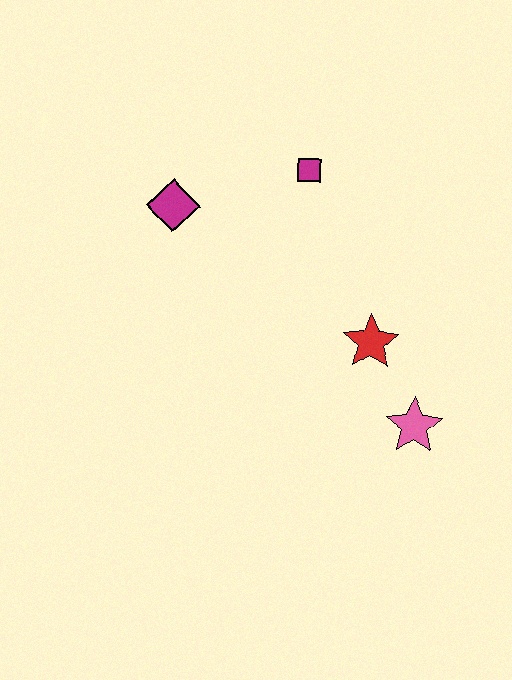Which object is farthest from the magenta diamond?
The pink star is farthest from the magenta diamond.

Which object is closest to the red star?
The pink star is closest to the red star.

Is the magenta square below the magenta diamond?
No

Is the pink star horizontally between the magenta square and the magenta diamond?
No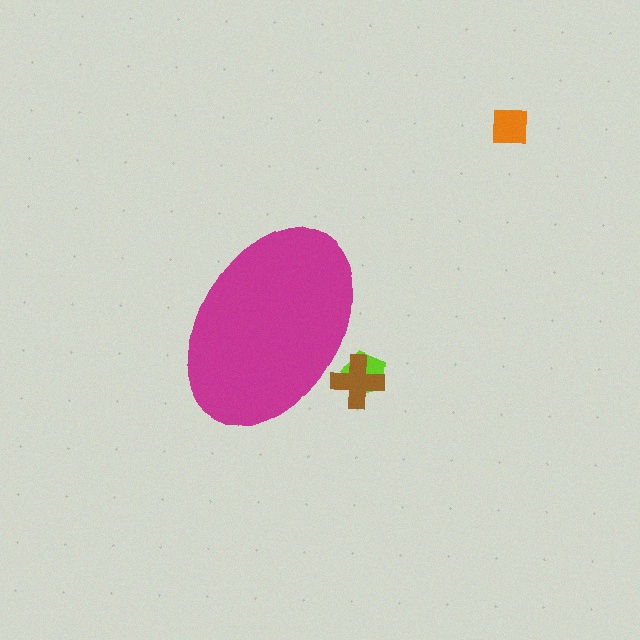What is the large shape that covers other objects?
A magenta ellipse.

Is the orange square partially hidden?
No, the orange square is fully visible.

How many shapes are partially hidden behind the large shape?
2 shapes are partially hidden.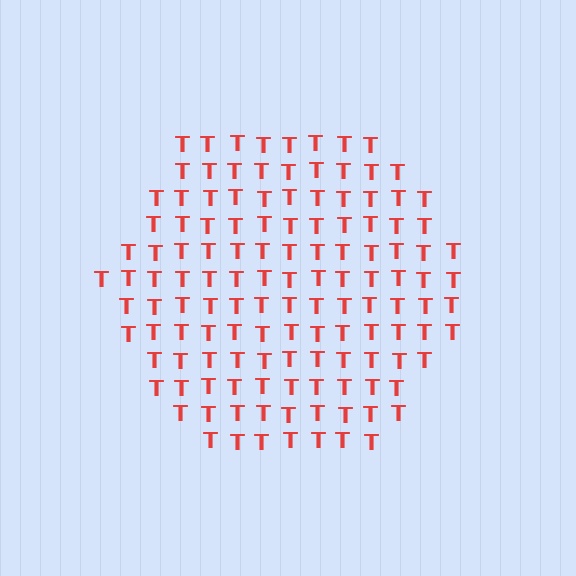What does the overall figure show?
The overall figure shows a hexagon.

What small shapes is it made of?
It is made of small letter T's.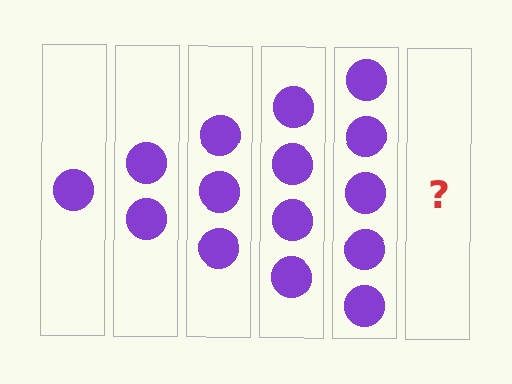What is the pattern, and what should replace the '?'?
The pattern is that each step adds one more circle. The '?' should be 6 circles.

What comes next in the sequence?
The next element should be 6 circles.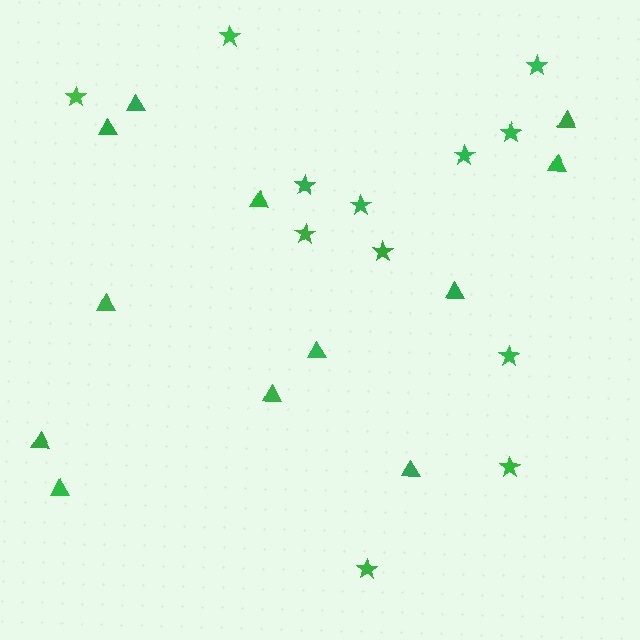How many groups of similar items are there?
There are 2 groups: one group of stars (12) and one group of triangles (12).